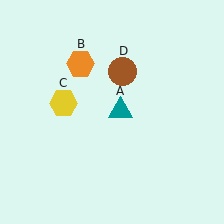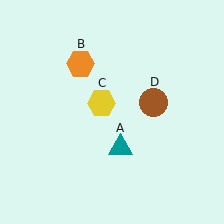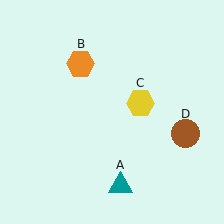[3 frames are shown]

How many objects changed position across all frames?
3 objects changed position: teal triangle (object A), yellow hexagon (object C), brown circle (object D).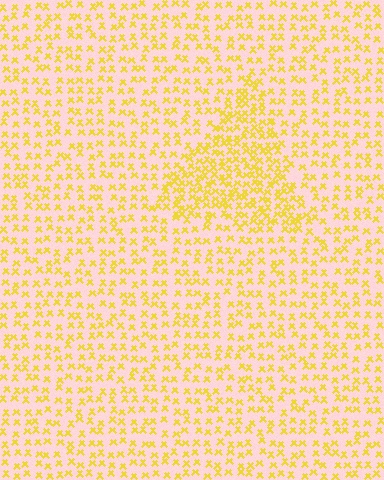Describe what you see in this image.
The image contains small yellow elements arranged at two different densities. A triangle-shaped region is visible where the elements are more densely packed than the surrounding area.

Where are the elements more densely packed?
The elements are more densely packed inside the triangle boundary.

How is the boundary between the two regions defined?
The boundary is defined by a change in element density (approximately 1.9x ratio). All elements are the same color, size, and shape.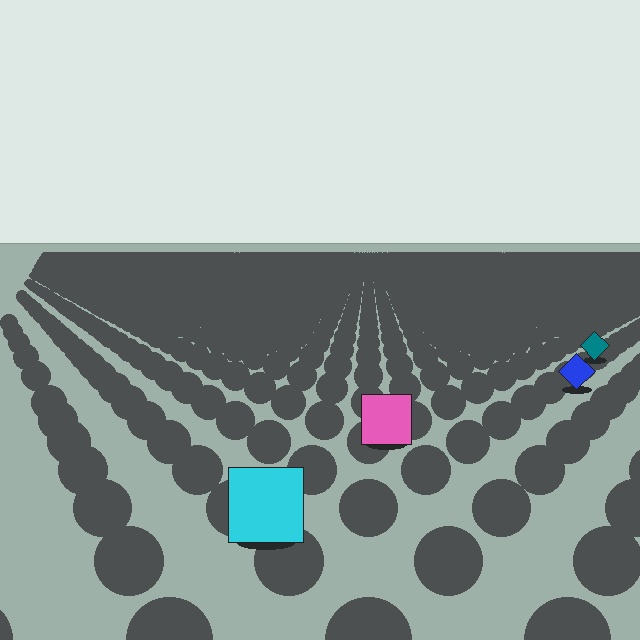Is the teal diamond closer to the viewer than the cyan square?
No. The cyan square is closer — you can tell from the texture gradient: the ground texture is coarser near it.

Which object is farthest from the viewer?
The teal diamond is farthest from the viewer. It appears smaller and the ground texture around it is denser.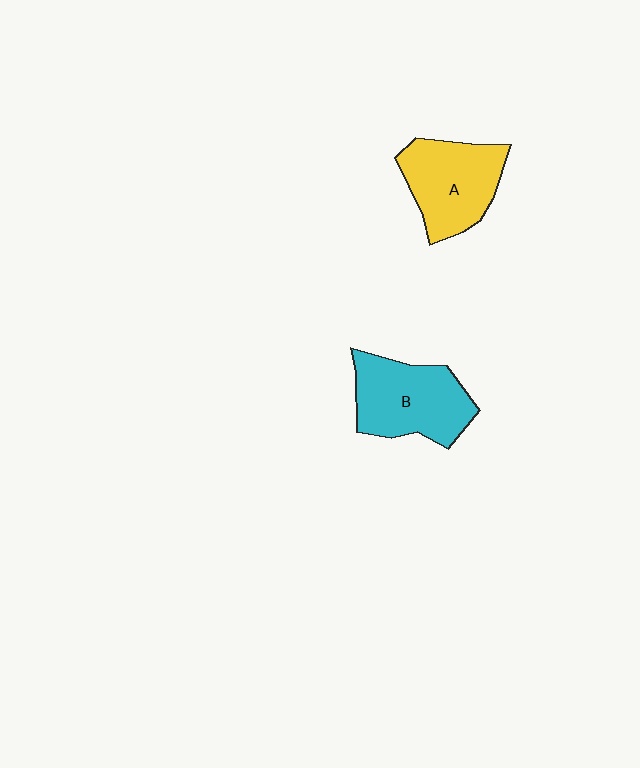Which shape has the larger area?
Shape B (cyan).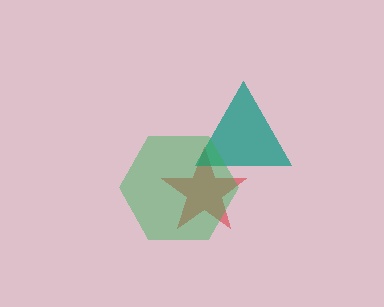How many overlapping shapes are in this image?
There are 3 overlapping shapes in the image.